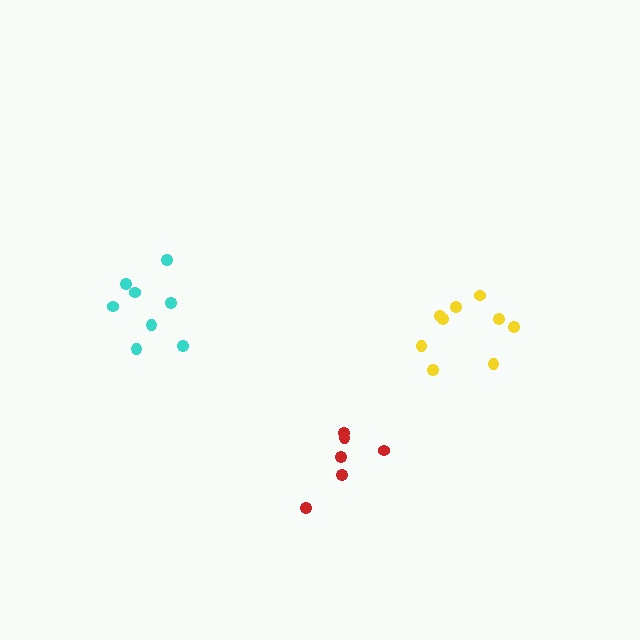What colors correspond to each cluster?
The clusters are colored: cyan, yellow, red.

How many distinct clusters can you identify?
There are 3 distinct clusters.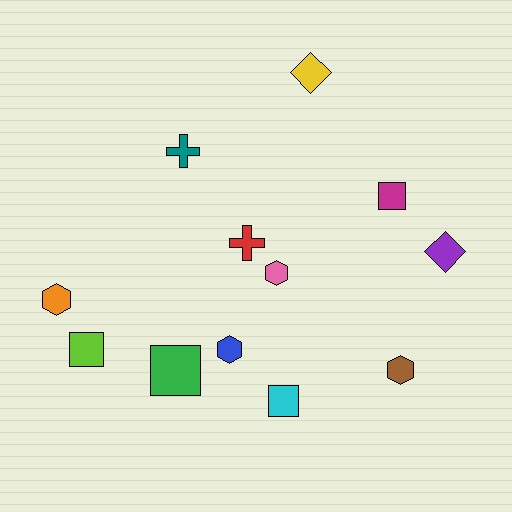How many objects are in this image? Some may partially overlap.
There are 12 objects.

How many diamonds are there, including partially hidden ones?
There are 2 diamonds.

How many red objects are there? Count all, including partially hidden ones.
There is 1 red object.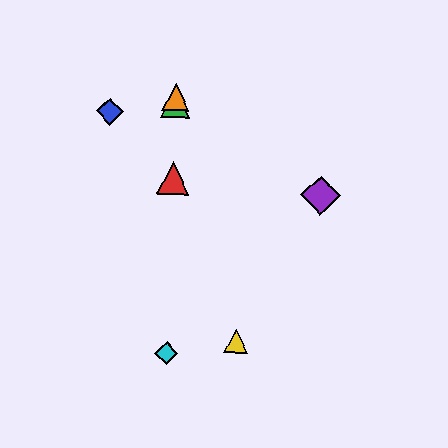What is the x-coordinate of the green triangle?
The green triangle is at x≈176.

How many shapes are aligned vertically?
4 shapes (the red triangle, the green triangle, the orange triangle, the cyan diamond) are aligned vertically.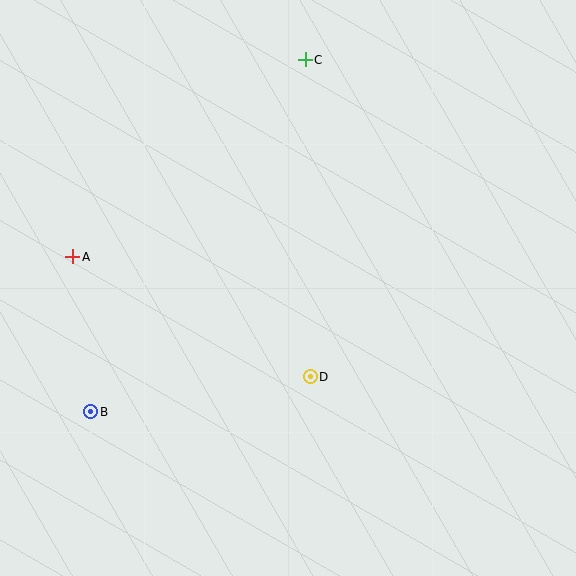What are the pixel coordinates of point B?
Point B is at (91, 412).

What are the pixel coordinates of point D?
Point D is at (310, 377).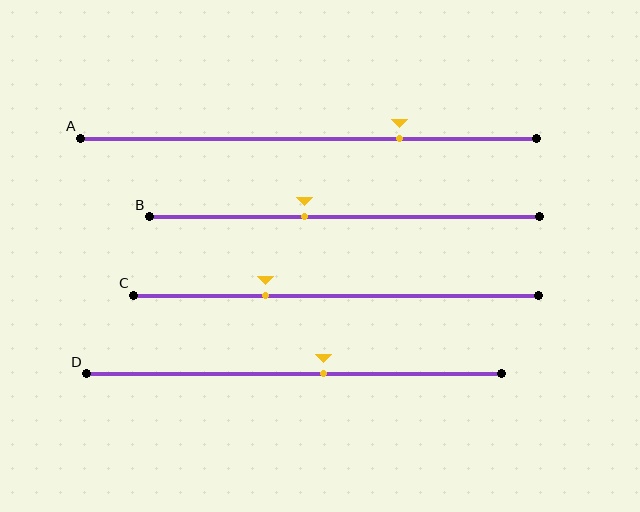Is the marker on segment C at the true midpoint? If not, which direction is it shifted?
No, the marker on segment C is shifted to the left by about 17% of the segment length.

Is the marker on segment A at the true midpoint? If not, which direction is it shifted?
No, the marker on segment A is shifted to the right by about 20% of the segment length.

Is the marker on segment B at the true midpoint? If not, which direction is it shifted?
No, the marker on segment B is shifted to the left by about 10% of the segment length.